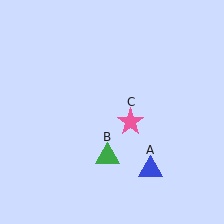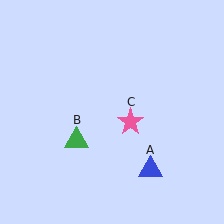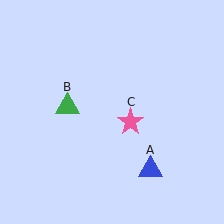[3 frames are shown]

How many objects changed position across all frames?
1 object changed position: green triangle (object B).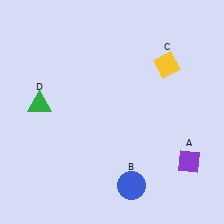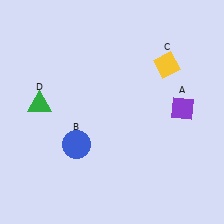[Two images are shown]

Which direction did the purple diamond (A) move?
The purple diamond (A) moved up.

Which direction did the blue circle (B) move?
The blue circle (B) moved left.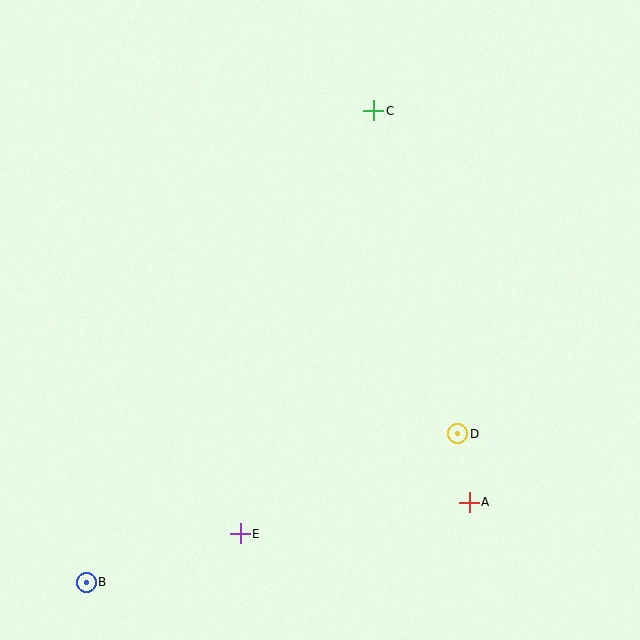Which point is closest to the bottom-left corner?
Point B is closest to the bottom-left corner.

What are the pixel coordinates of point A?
Point A is at (469, 502).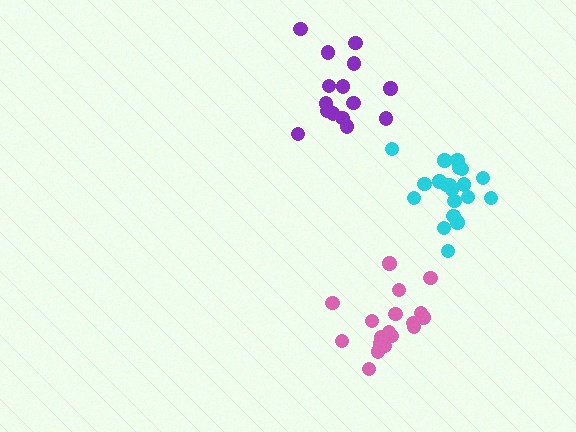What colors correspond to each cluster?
The clusters are colored: cyan, pink, purple.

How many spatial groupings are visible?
There are 3 spatial groupings.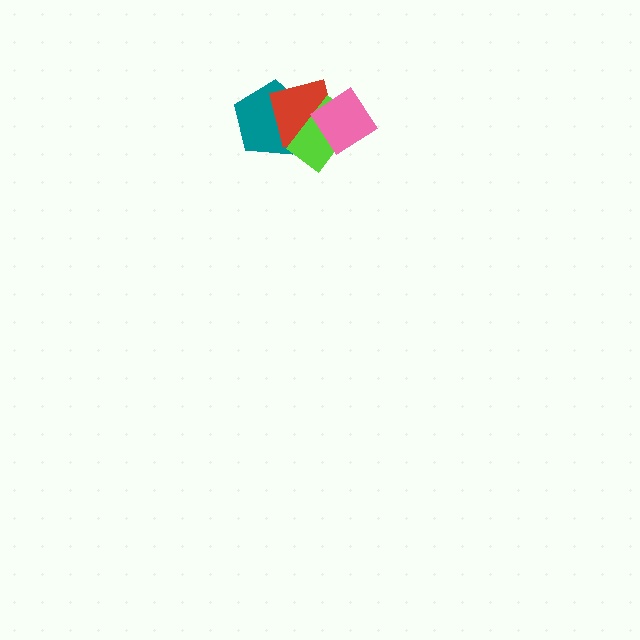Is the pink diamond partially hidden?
No, no other shape covers it.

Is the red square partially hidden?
Yes, it is partially covered by another shape.